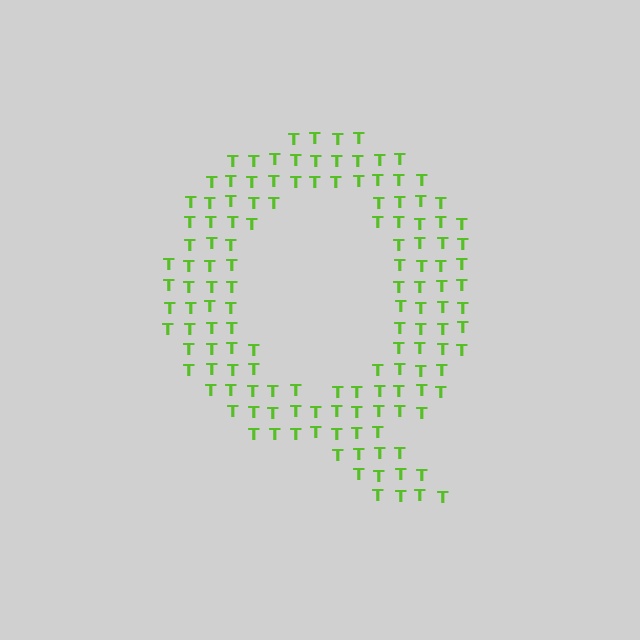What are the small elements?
The small elements are letter T's.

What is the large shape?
The large shape is the letter Q.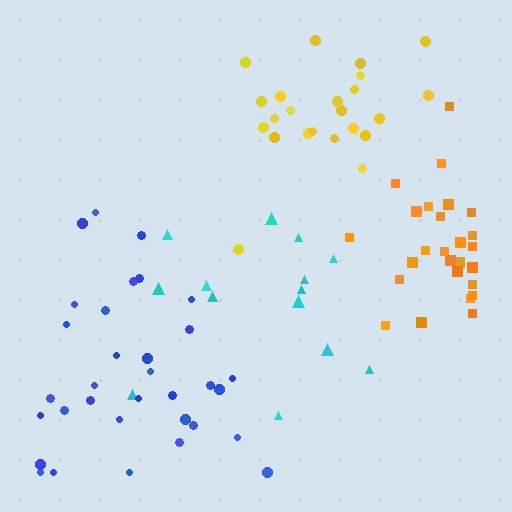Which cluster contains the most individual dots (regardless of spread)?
Blue (33).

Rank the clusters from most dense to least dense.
orange, yellow, blue, cyan.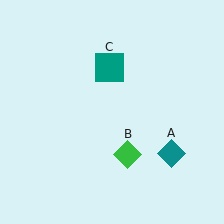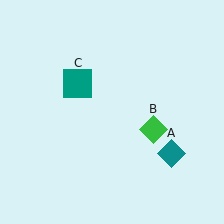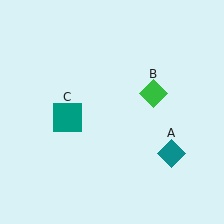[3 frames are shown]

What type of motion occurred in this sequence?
The green diamond (object B), teal square (object C) rotated counterclockwise around the center of the scene.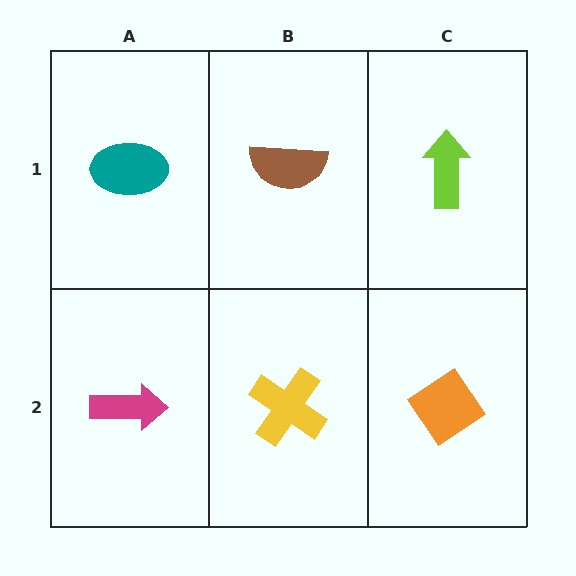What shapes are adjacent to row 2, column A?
A teal ellipse (row 1, column A), a yellow cross (row 2, column B).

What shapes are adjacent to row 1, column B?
A yellow cross (row 2, column B), a teal ellipse (row 1, column A), a lime arrow (row 1, column C).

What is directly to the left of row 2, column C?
A yellow cross.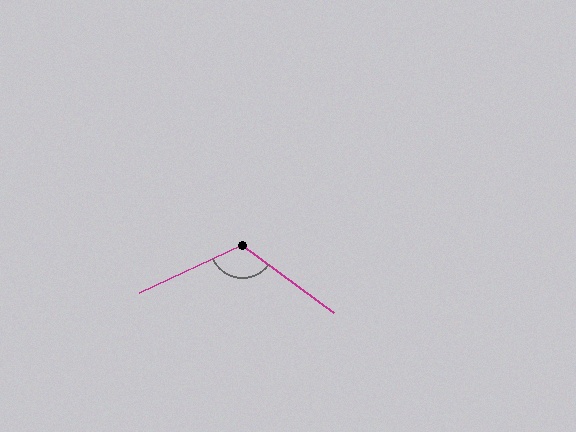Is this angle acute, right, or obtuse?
It is obtuse.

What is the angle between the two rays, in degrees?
Approximately 118 degrees.